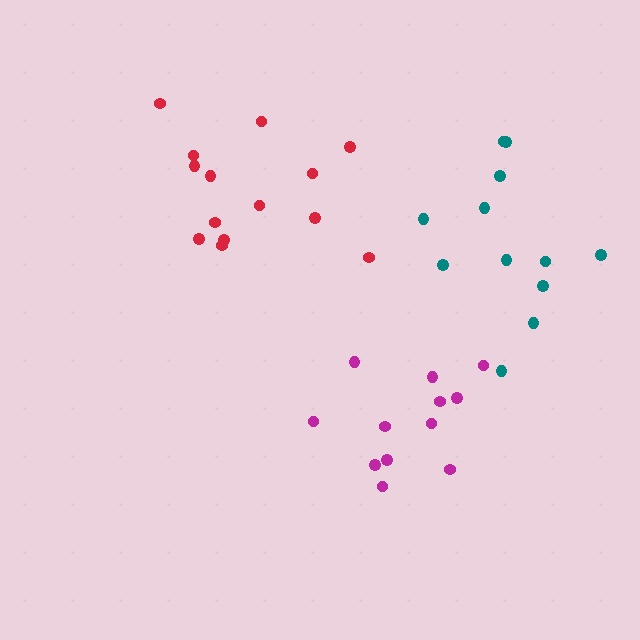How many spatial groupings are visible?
There are 3 spatial groupings.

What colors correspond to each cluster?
The clusters are colored: magenta, teal, red.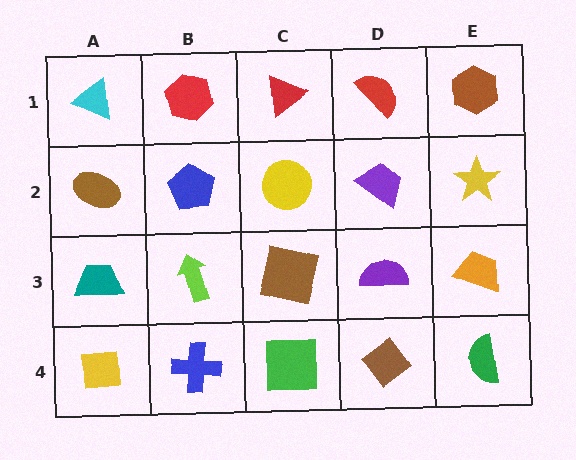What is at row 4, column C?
A green square.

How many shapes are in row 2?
5 shapes.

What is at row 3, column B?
A lime arrow.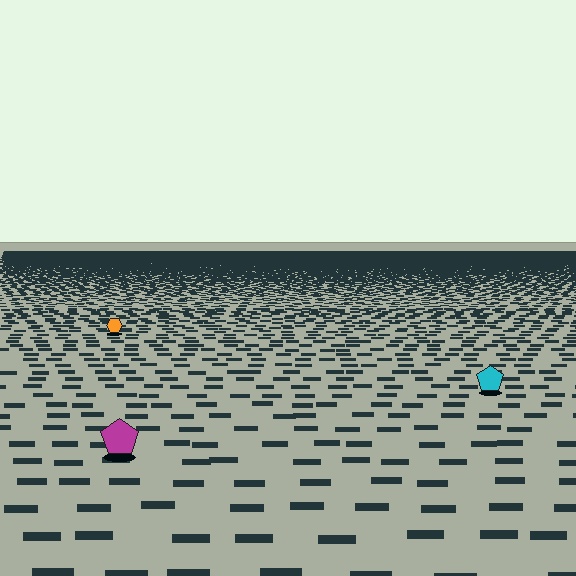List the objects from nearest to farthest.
From nearest to farthest: the magenta pentagon, the cyan pentagon, the orange hexagon.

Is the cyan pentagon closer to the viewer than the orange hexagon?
Yes. The cyan pentagon is closer — you can tell from the texture gradient: the ground texture is coarser near it.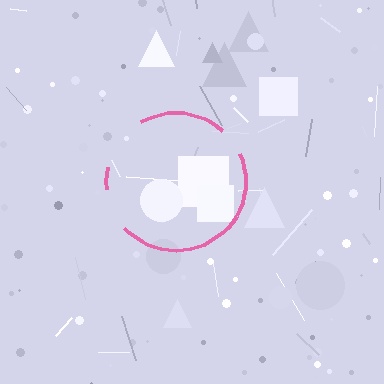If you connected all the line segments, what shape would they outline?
They would outline a circle.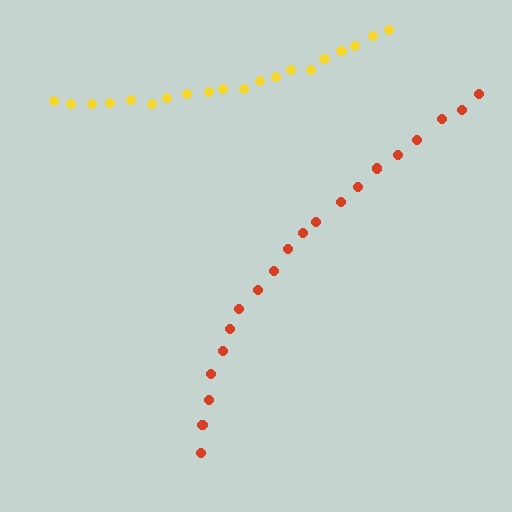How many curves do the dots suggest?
There are 2 distinct paths.